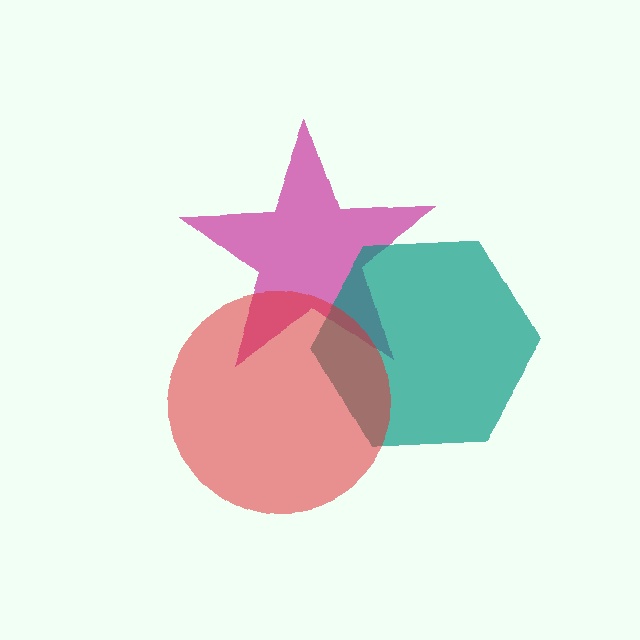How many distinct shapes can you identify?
There are 3 distinct shapes: a magenta star, a teal hexagon, a red circle.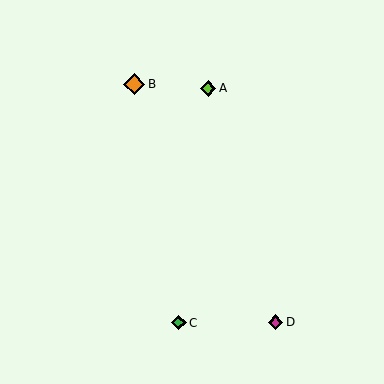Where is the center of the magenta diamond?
The center of the magenta diamond is at (275, 322).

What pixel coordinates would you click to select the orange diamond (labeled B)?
Click at (134, 84) to select the orange diamond B.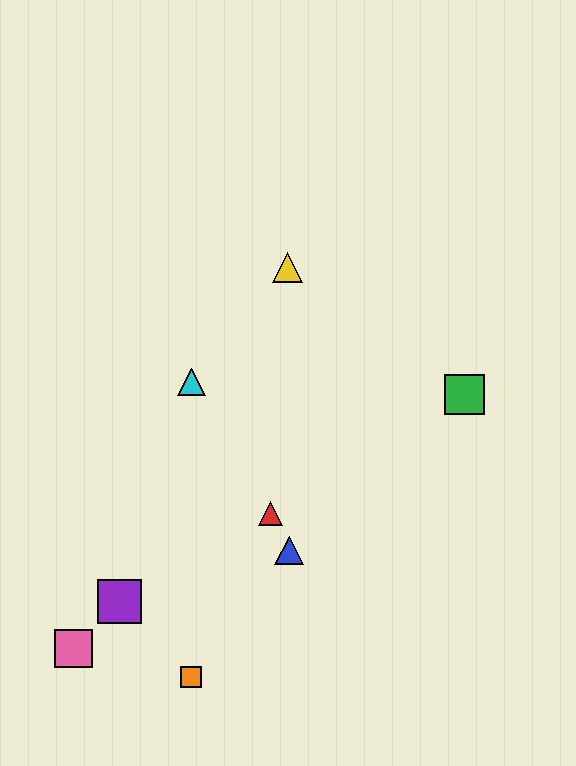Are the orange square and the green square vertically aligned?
No, the orange square is at x≈191 and the green square is at x≈464.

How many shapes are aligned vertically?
2 shapes (the orange square, the cyan triangle) are aligned vertically.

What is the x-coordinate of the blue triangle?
The blue triangle is at x≈289.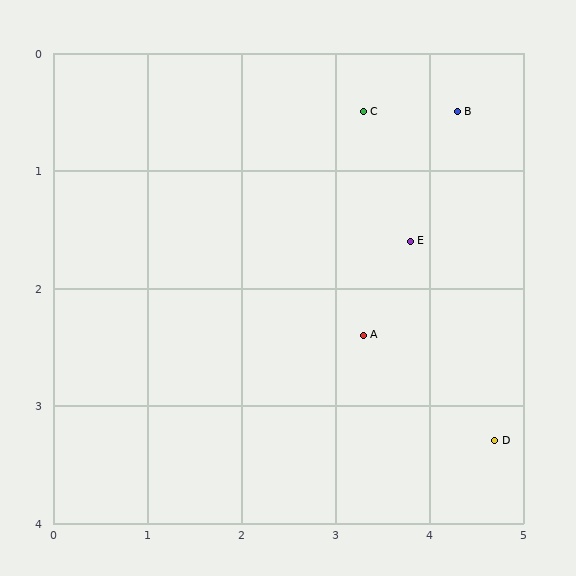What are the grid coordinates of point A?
Point A is at approximately (3.3, 2.4).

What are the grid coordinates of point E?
Point E is at approximately (3.8, 1.6).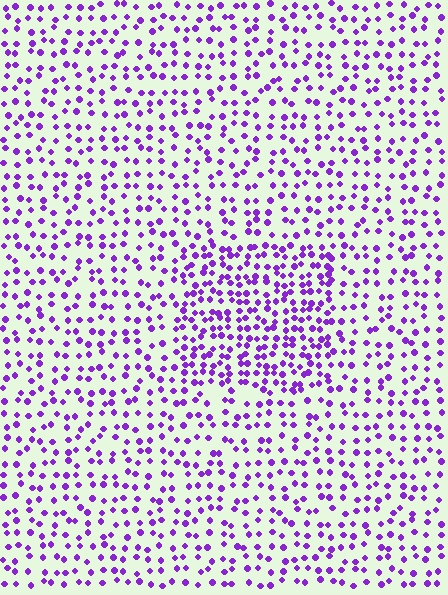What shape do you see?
I see a rectangle.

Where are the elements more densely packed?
The elements are more densely packed inside the rectangle boundary.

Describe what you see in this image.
The image contains small purple elements arranged at two different densities. A rectangle-shaped region is visible where the elements are more densely packed than the surrounding area.